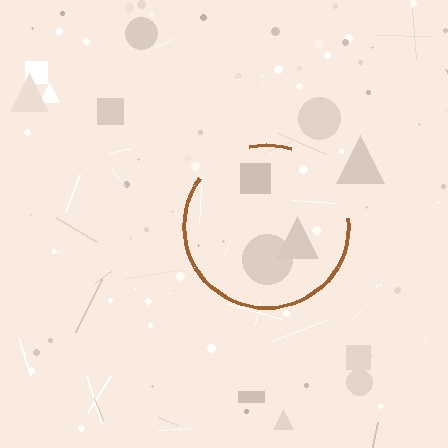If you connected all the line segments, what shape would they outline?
They would outline a circle.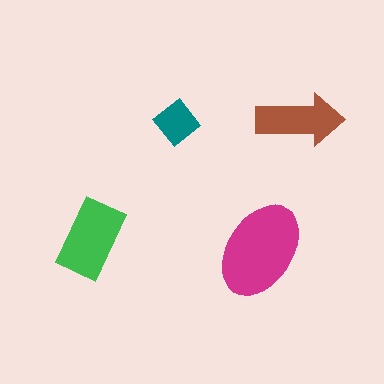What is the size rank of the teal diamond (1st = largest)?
4th.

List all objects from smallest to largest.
The teal diamond, the brown arrow, the green rectangle, the magenta ellipse.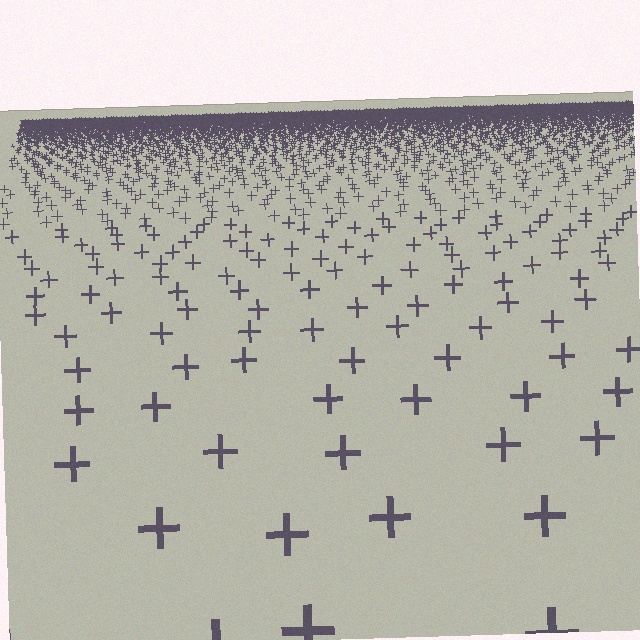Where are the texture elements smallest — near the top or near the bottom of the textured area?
Near the top.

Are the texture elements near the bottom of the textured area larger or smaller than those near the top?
Larger. Near the bottom, elements are closer to the viewer and appear at a bigger on-screen size.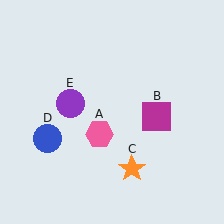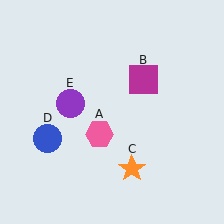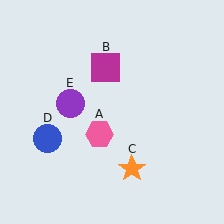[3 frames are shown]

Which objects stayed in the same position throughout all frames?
Pink hexagon (object A) and orange star (object C) and blue circle (object D) and purple circle (object E) remained stationary.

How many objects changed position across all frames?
1 object changed position: magenta square (object B).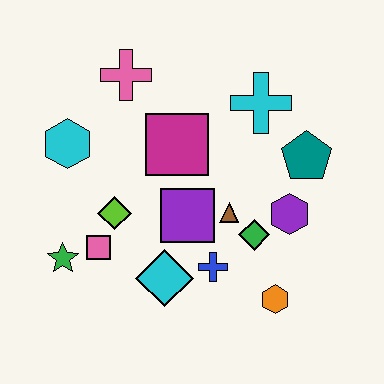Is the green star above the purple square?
No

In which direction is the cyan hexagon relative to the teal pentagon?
The cyan hexagon is to the left of the teal pentagon.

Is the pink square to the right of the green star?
Yes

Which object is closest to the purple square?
The brown triangle is closest to the purple square.